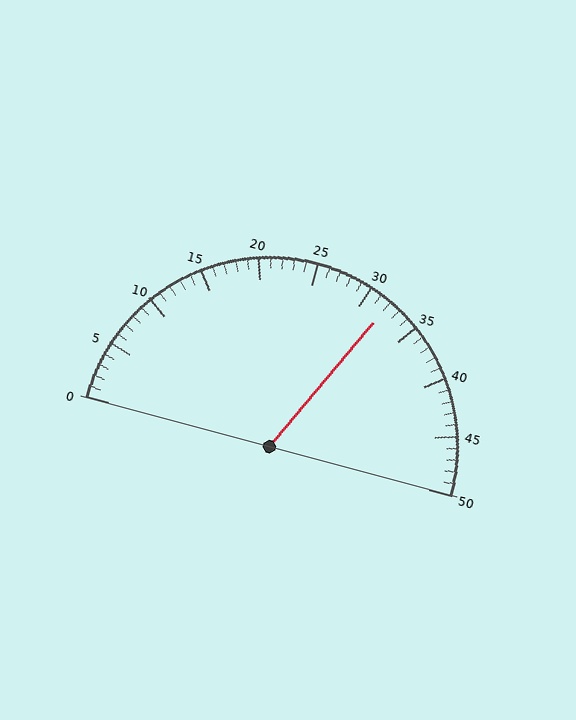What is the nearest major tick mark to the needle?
The nearest major tick mark is 30.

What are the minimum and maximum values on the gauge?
The gauge ranges from 0 to 50.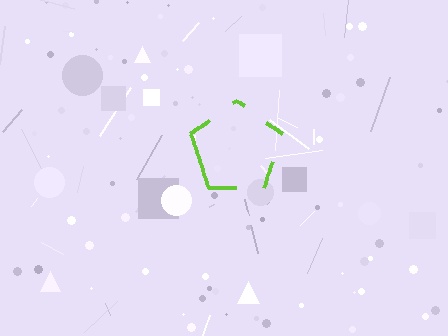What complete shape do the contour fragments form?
The contour fragments form a pentagon.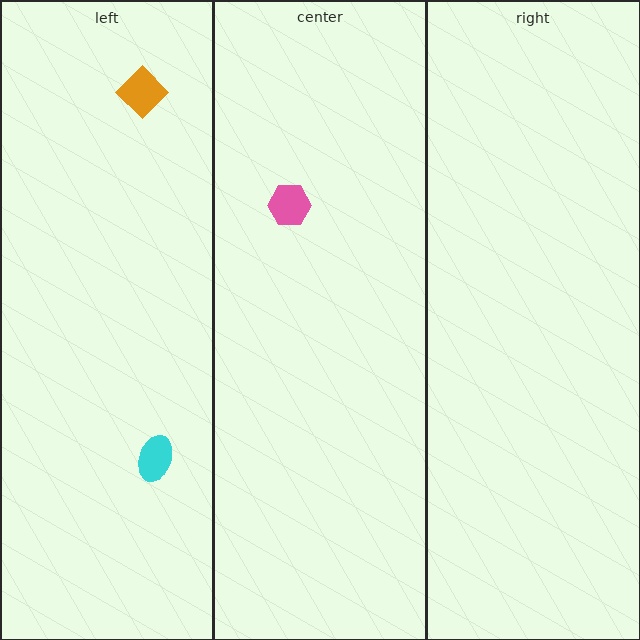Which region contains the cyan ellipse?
The left region.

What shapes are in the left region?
The cyan ellipse, the orange diamond.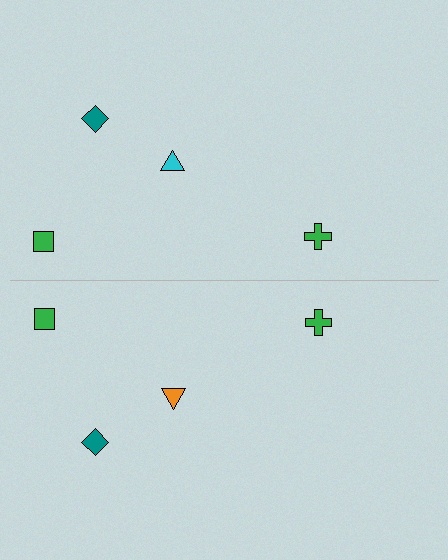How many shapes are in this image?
There are 8 shapes in this image.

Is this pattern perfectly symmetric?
No, the pattern is not perfectly symmetric. The orange triangle on the bottom side breaks the symmetry — its mirror counterpart is cyan.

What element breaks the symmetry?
The orange triangle on the bottom side breaks the symmetry — its mirror counterpart is cyan.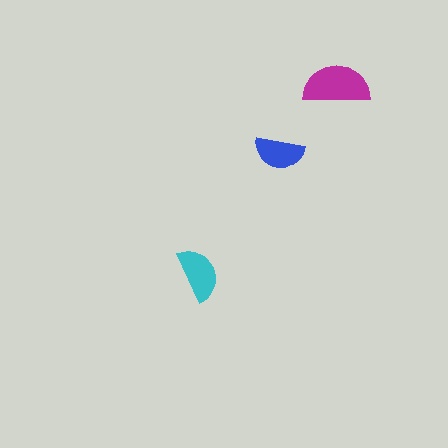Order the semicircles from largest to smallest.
the magenta one, the cyan one, the blue one.